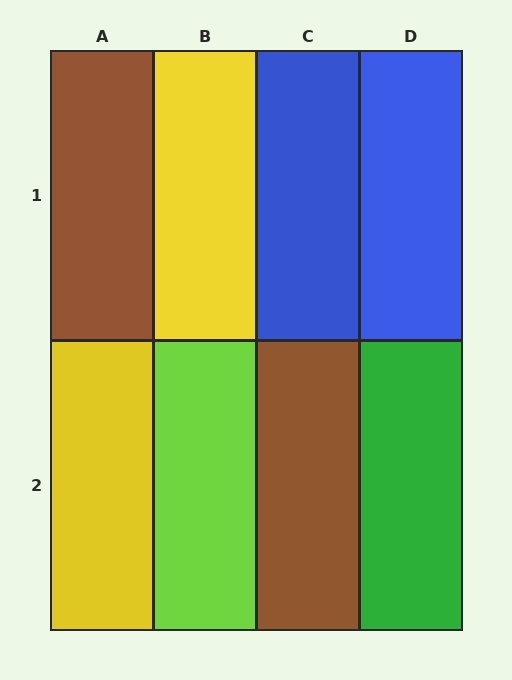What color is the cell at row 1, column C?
Blue.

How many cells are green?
1 cell is green.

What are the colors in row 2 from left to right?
Yellow, lime, brown, green.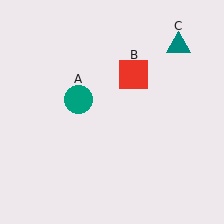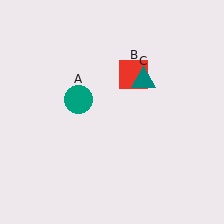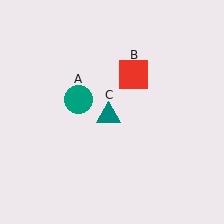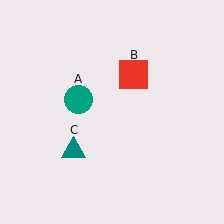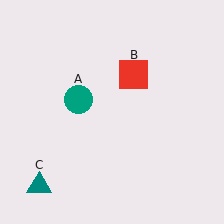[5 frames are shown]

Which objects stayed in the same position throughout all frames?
Teal circle (object A) and red square (object B) remained stationary.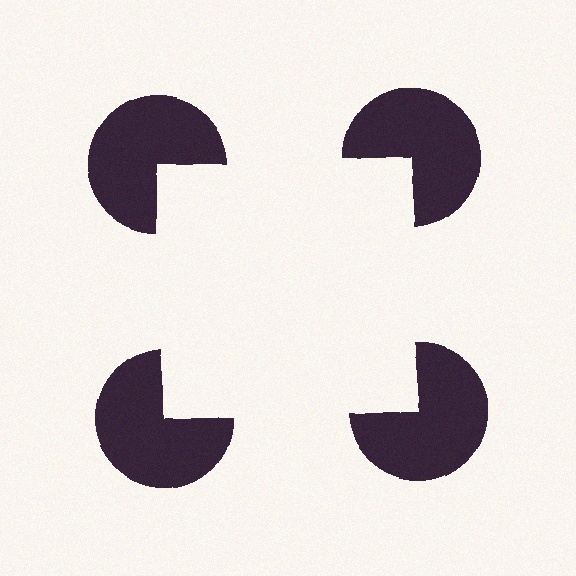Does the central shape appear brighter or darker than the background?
It typically appears slightly brighter than the background, even though no actual brightness change is drawn.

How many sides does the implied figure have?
4 sides.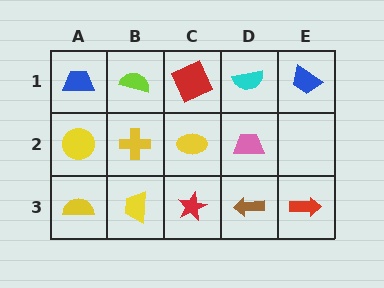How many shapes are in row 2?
4 shapes.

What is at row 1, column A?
A blue trapezoid.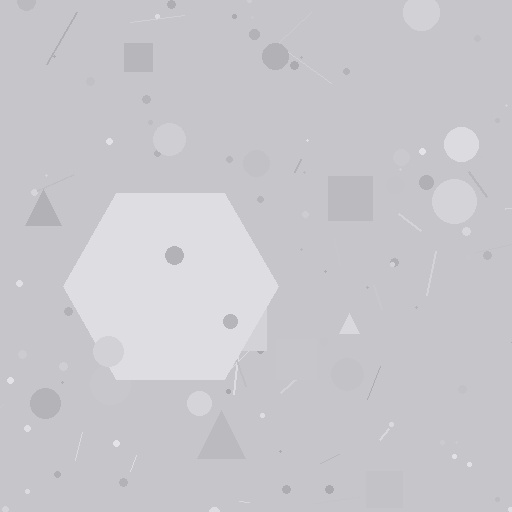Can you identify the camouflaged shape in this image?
The camouflaged shape is a hexagon.